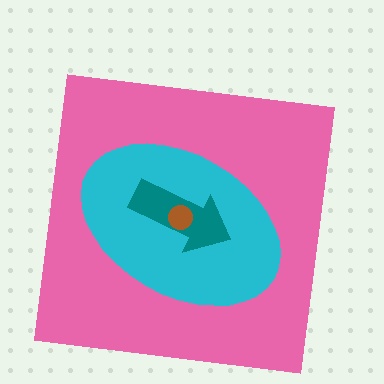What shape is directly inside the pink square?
The cyan ellipse.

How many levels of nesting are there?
4.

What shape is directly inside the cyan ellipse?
The teal arrow.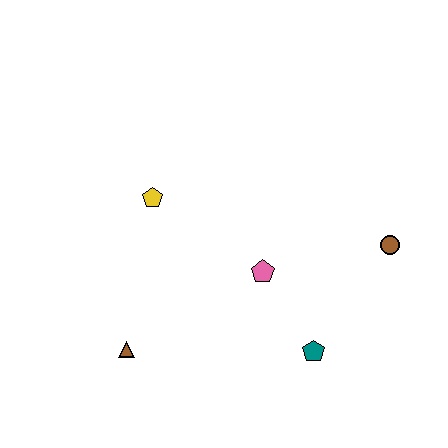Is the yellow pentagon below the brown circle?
No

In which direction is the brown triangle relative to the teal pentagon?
The brown triangle is to the left of the teal pentagon.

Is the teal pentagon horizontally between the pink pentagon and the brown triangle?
No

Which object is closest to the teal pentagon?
The pink pentagon is closest to the teal pentagon.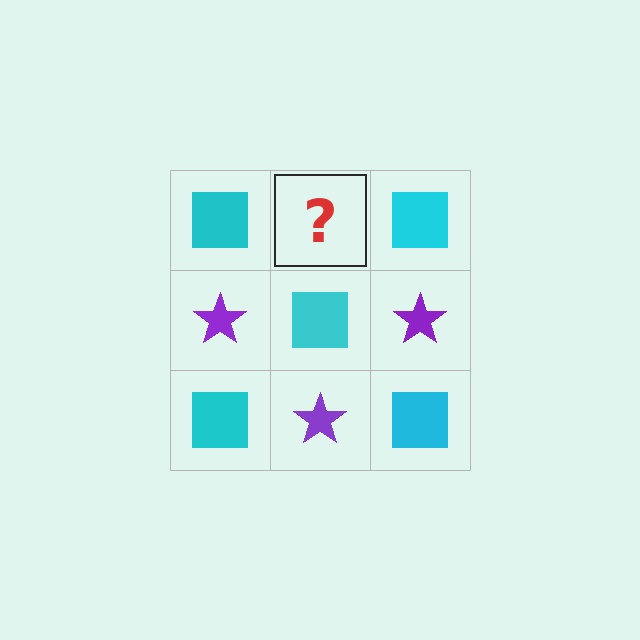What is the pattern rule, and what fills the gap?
The rule is that it alternates cyan square and purple star in a checkerboard pattern. The gap should be filled with a purple star.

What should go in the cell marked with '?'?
The missing cell should contain a purple star.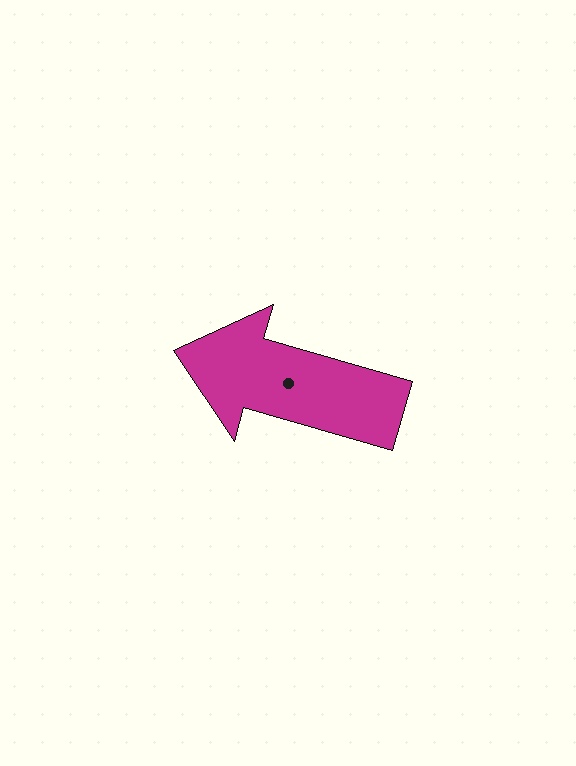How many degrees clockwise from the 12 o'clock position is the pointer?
Approximately 286 degrees.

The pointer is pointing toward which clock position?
Roughly 10 o'clock.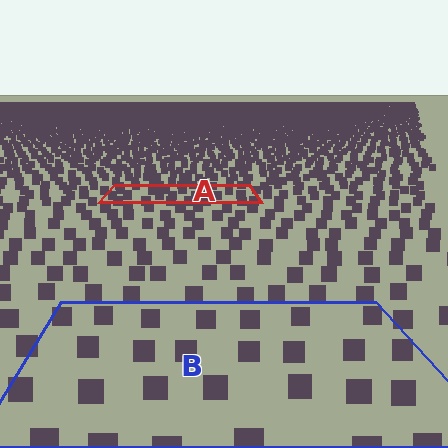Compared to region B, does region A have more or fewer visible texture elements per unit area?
Region A has more texture elements per unit area — they are packed more densely because it is farther away.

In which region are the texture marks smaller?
The texture marks are smaller in region A, because it is farther away.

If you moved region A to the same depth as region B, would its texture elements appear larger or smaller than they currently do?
They would appear larger. At a closer depth, the same texture elements are projected at a bigger on-screen size.